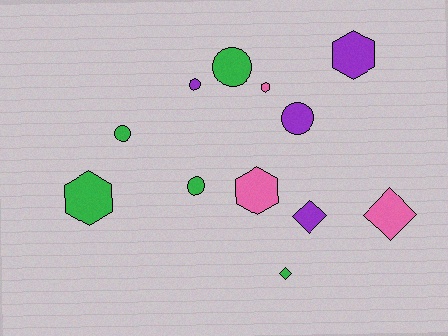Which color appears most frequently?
Green, with 5 objects.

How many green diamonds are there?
There is 1 green diamond.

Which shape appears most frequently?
Circle, with 5 objects.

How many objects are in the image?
There are 12 objects.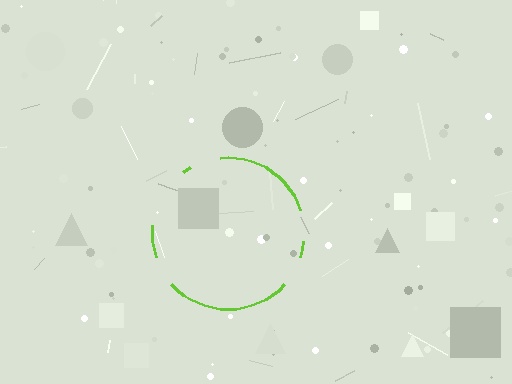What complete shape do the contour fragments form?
The contour fragments form a circle.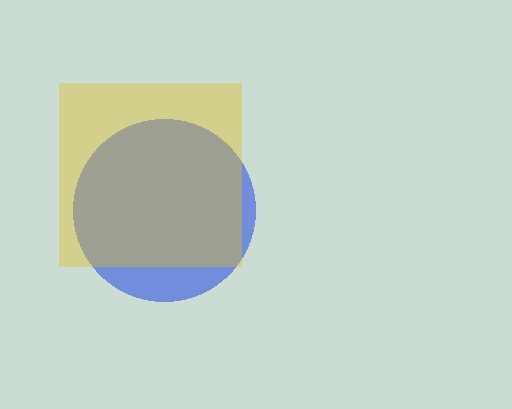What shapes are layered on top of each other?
The layered shapes are: a blue circle, a yellow square.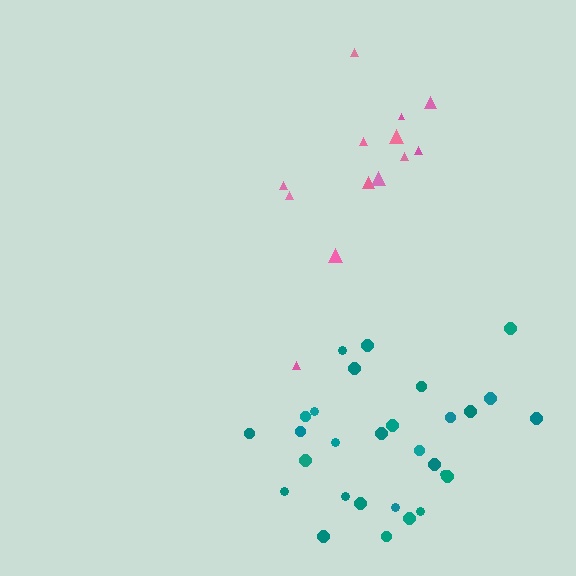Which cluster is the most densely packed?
Teal.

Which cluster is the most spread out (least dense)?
Pink.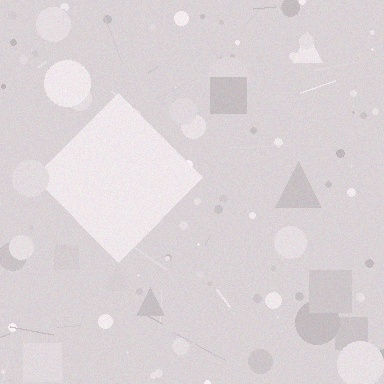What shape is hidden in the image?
A diamond is hidden in the image.